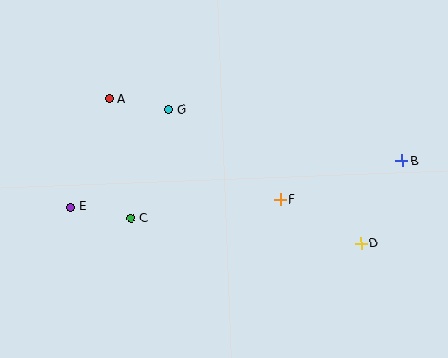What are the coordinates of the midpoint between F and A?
The midpoint between F and A is at (195, 149).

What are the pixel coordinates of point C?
Point C is at (131, 218).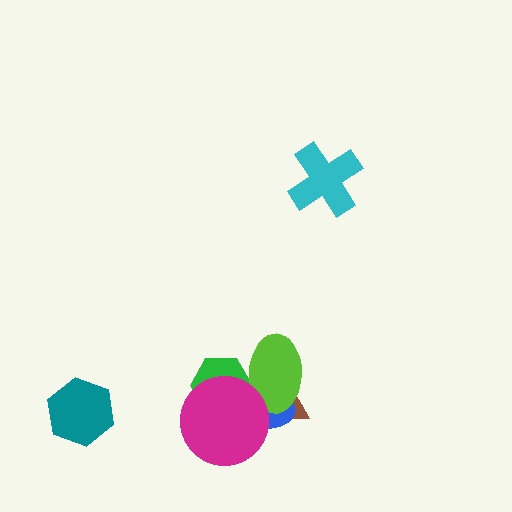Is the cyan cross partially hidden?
No, no other shape covers it.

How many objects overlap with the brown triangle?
2 objects overlap with the brown triangle.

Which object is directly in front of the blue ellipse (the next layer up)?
The green hexagon is directly in front of the blue ellipse.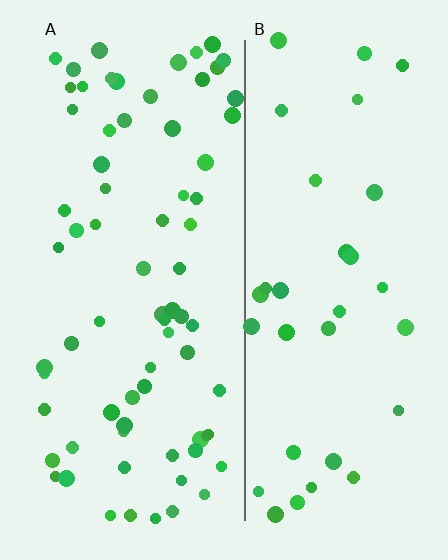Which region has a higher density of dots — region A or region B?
A (the left).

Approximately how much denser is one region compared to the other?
Approximately 2.1× — region A over region B.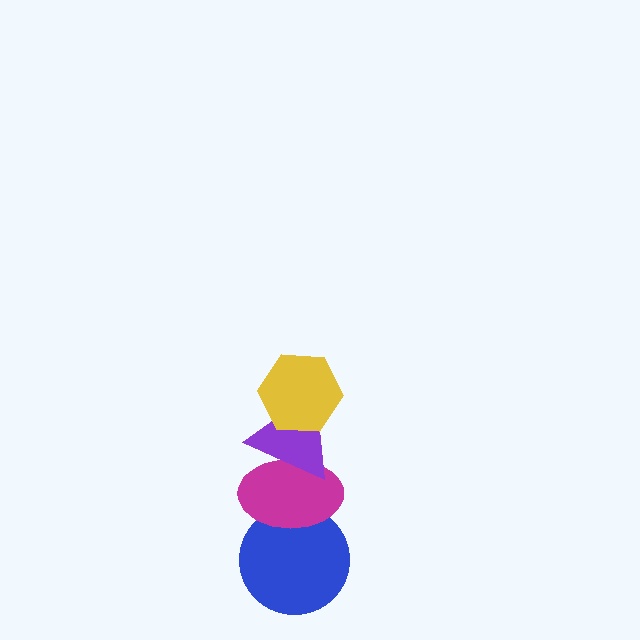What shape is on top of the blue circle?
The magenta ellipse is on top of the blue circle.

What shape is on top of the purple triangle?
The yellow hexagon is on top of the purple triangle.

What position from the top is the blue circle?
The blue circle is 4th from the top.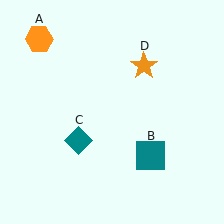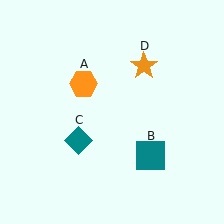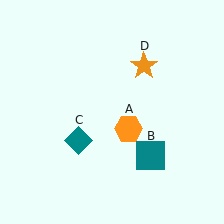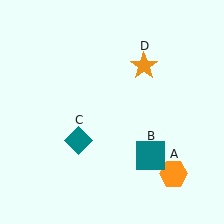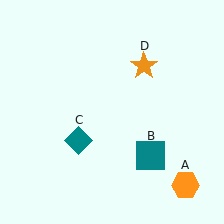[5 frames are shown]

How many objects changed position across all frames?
1 object changed position: orange hexagon (object A).